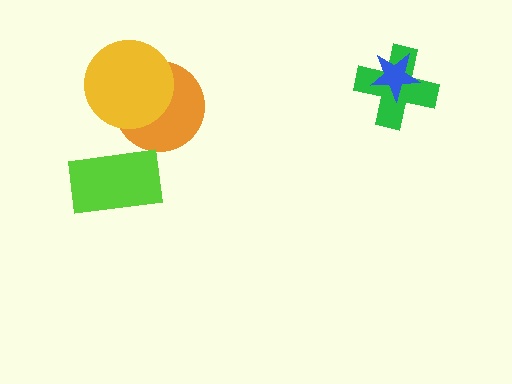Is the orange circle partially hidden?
Yes, it is partially covered by another shape.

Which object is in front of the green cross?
The blue star is in front of the green cross.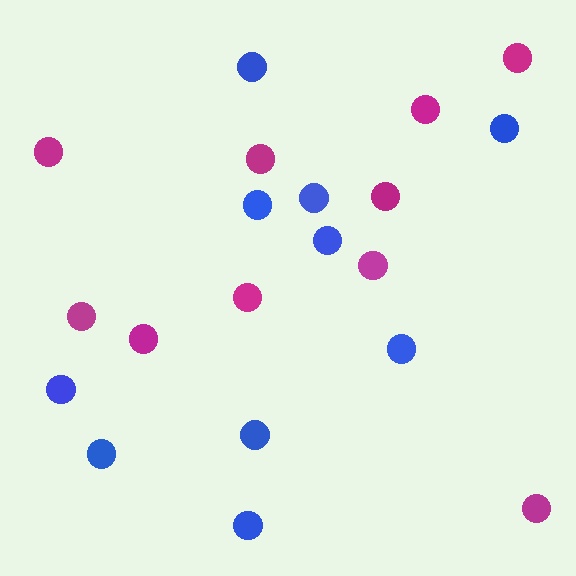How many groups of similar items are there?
There are 2 groups: one group of blue circles (10) and one group of magenta circles (10).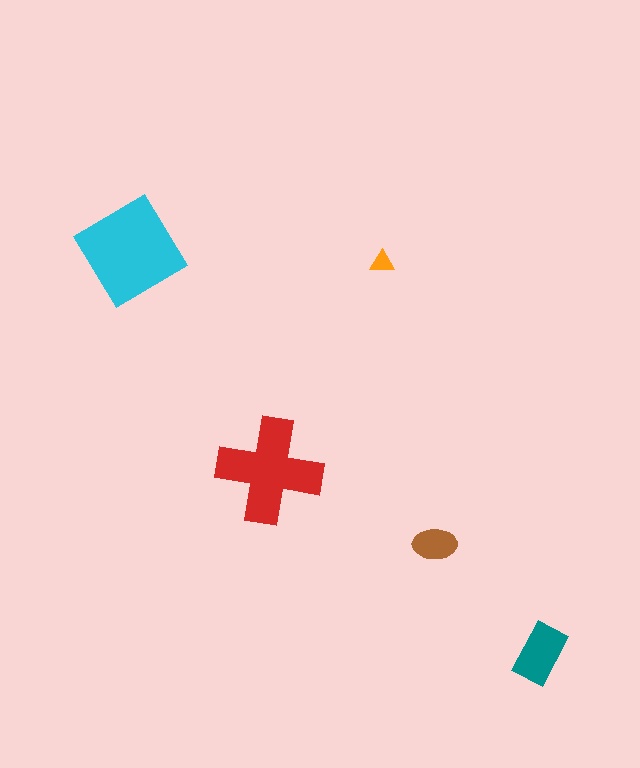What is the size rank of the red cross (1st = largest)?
2nd.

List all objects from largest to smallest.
The cyan diamond, the red cross, the teal rectangle, the brown ellipse, the orange triangle.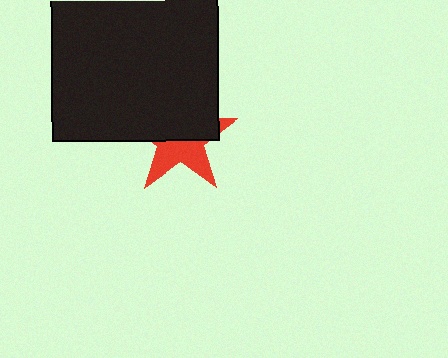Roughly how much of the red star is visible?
A small part of it is visible (roughly 44%).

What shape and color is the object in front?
The object in front is a black square.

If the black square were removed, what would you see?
You would see the complete red star.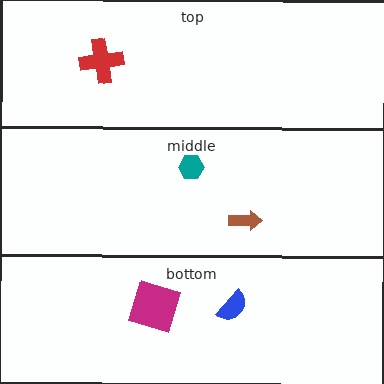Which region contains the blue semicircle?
The bottom region.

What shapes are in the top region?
The red cross.